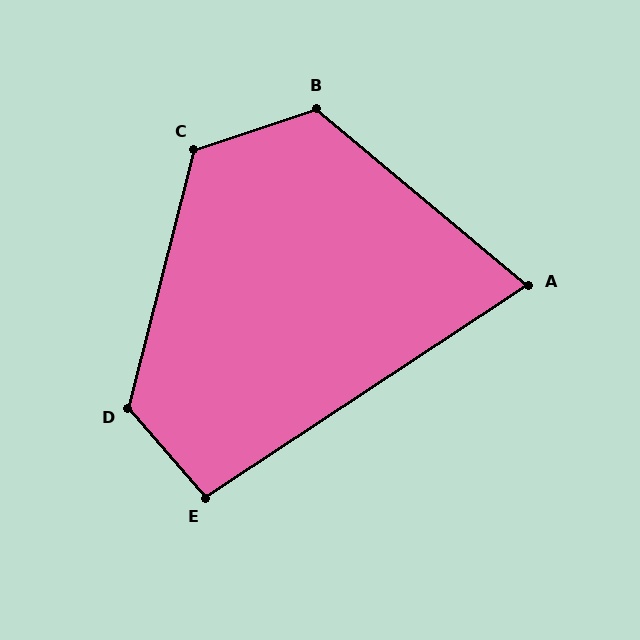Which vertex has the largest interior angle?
D, at approximately 125 degrees.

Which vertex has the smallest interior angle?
A, at approximately 73 degrees.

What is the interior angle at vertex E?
Approximately 98 degrees (obtuse).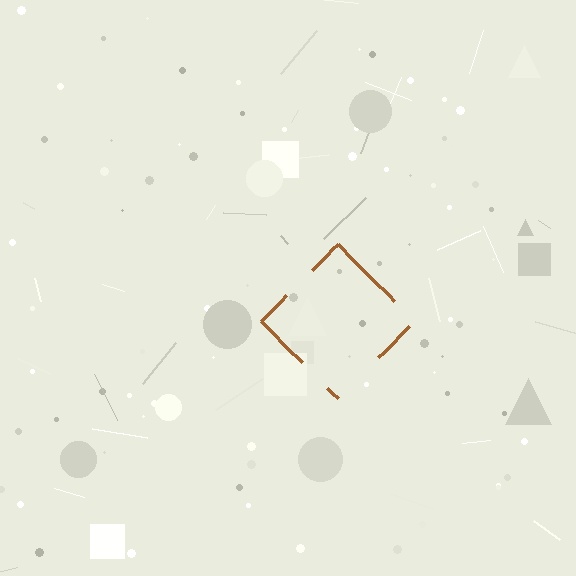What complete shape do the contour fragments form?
The contour fragments form a diamond.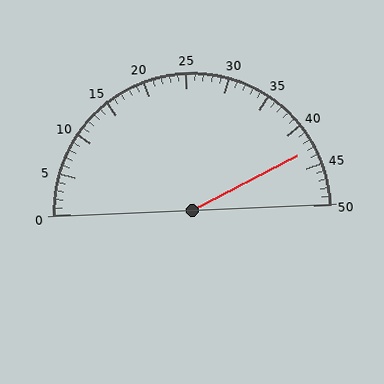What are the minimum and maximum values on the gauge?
The gauge ranges from 0 to 50.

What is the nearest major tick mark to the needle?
The nearest major tick mark is 45.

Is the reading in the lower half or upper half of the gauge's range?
The reading is in the upper half of the range (0 to 50).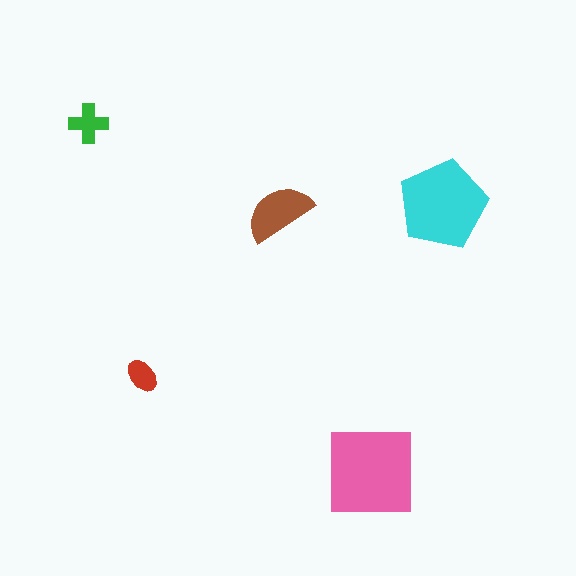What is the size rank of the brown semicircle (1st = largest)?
3rd.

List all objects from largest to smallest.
The pink square, the cyan pentagon, the brown semicircle, the green cross, the red ellipse.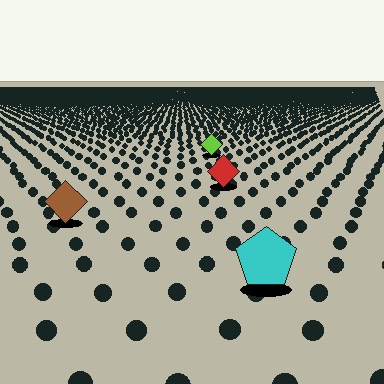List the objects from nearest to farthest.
From nearest to farthest: the cyan pentagon, the brown diamond, the red diamond, the lime diamond.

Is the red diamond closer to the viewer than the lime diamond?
Yes. The red diamond is closer — you can tell from the texture gradient: the ground texture is coarser near it.